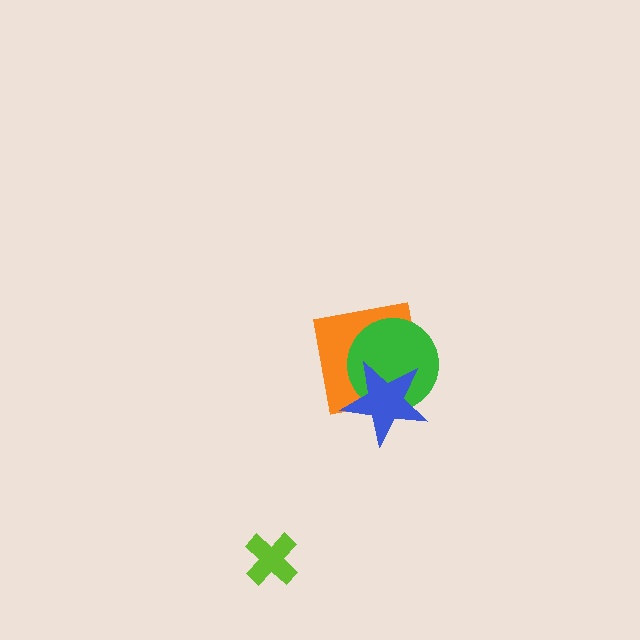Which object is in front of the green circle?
The blue star is in front of the green circle.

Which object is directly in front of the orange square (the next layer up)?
The green circle is directly in front of the orange square.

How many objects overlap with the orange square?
2 objects overlap with the orange square.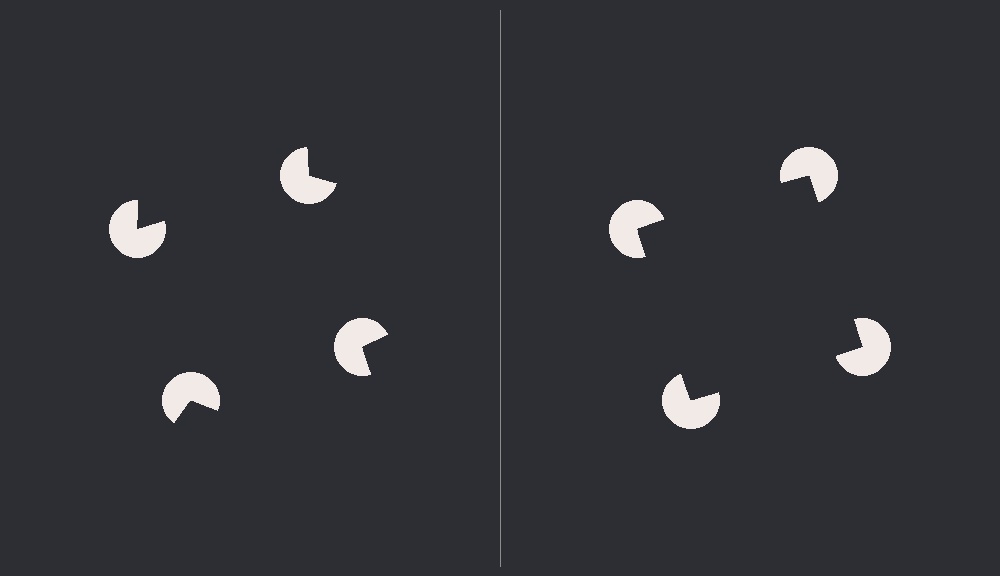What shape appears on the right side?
An illusory square.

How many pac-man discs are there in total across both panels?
8 — 4 on each side.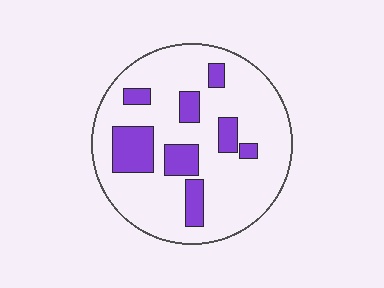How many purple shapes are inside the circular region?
8.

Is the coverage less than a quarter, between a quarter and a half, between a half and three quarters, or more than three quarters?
Less than a quarter.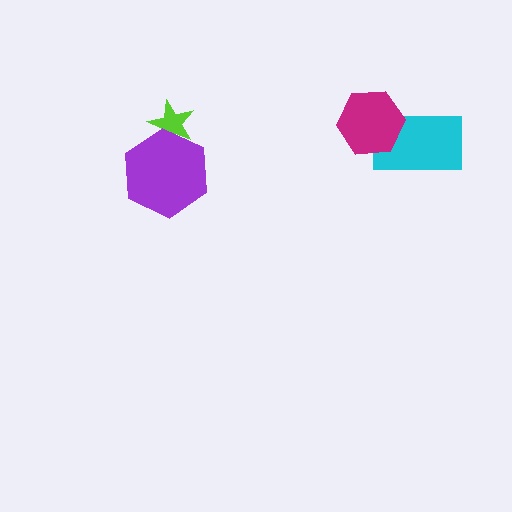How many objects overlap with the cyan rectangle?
1 object overlaps with the cyan rectangle.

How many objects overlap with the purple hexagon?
1 object overlaps with the purple hexagon.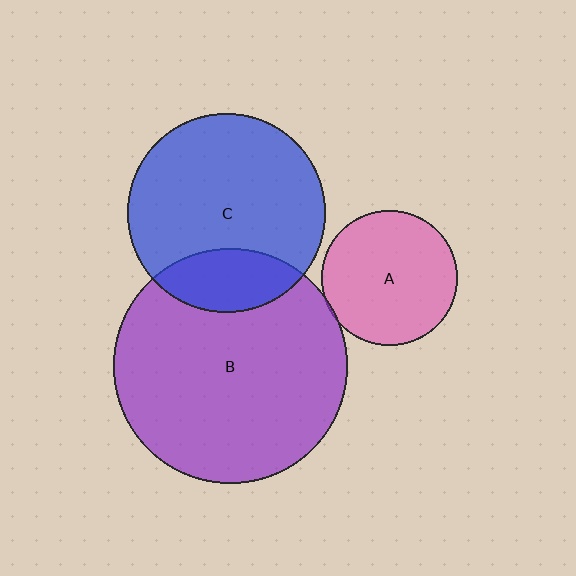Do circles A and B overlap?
Yes.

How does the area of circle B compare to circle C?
Approximately 1.4 times.